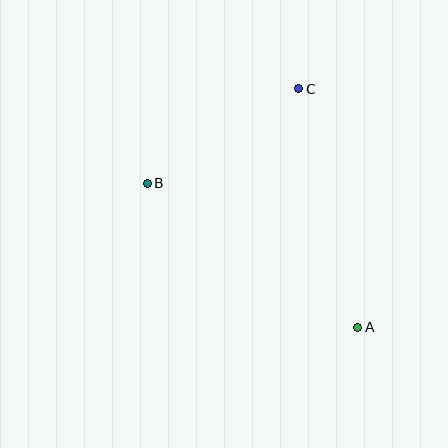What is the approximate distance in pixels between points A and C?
The distance between A and C is approximately 246 pixels.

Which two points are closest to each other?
Points B and C are closest to each other.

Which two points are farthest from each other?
Points A and B are farthest from each other.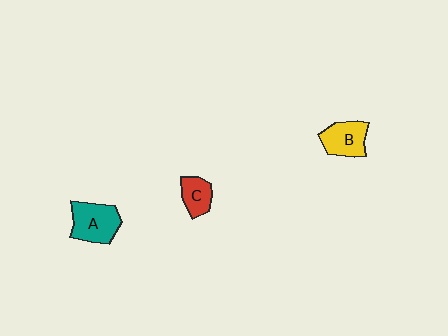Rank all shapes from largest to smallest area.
From largest to smallest: A (teal), B (yellow), C (red).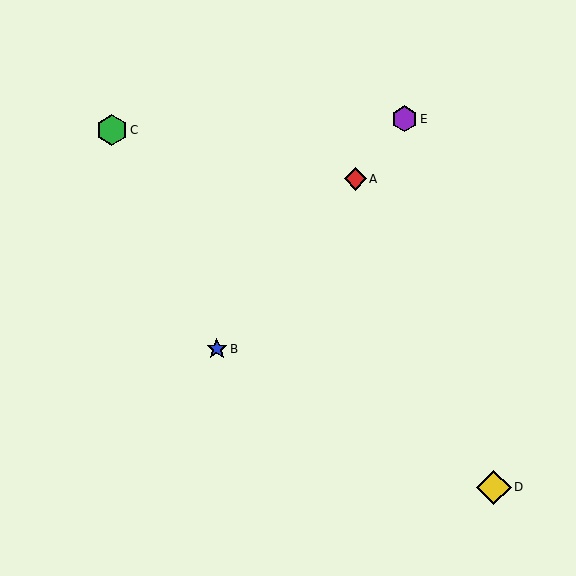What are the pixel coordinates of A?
Object A is at (355, 179).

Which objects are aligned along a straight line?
Objects A, B, E are aligned along a straight line.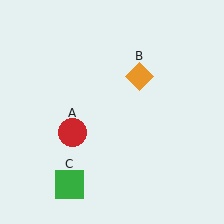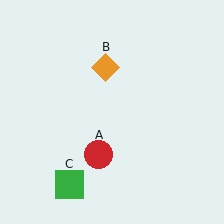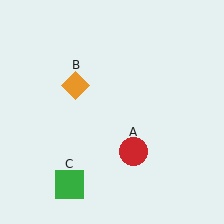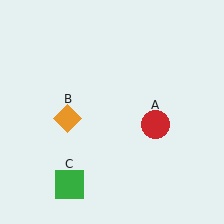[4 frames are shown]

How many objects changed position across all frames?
2 objects changed position: red circle (object A), orange diamond (object B).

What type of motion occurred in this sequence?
The red circle (object A), orange diamond (object B) rotated counterclockwise around the center of the scene.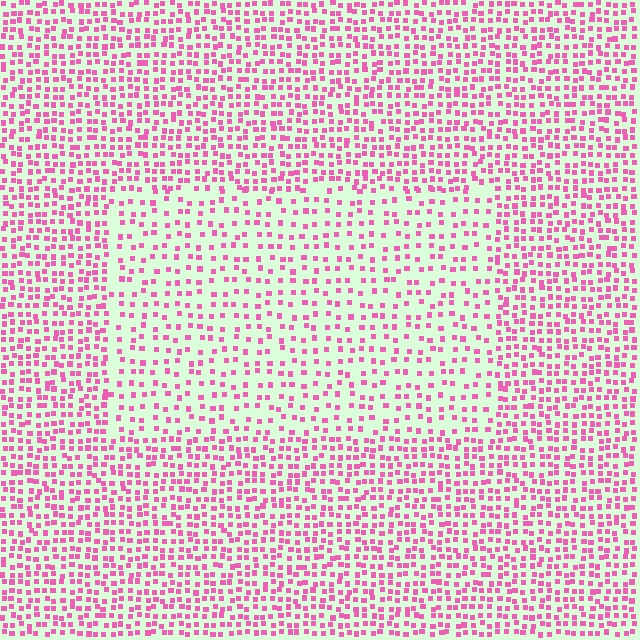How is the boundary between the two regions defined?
The boundary is defined by a change in element density (approximately 1.9x ratio). All elements are the same color, size, and shape.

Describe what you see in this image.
The image contains small pink elements arranged at two different densities. A rectangle-shaped region is visible where the elements are less densely packed than the surrounding area.